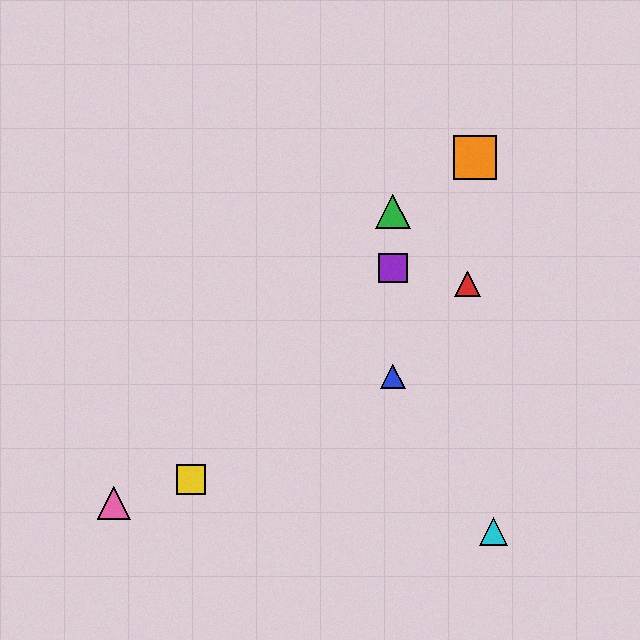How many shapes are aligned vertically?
3 shapes (the blue triangle, the green triangle, the purple square) are aligned vertically.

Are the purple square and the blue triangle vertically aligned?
Yes, both are at x≈393.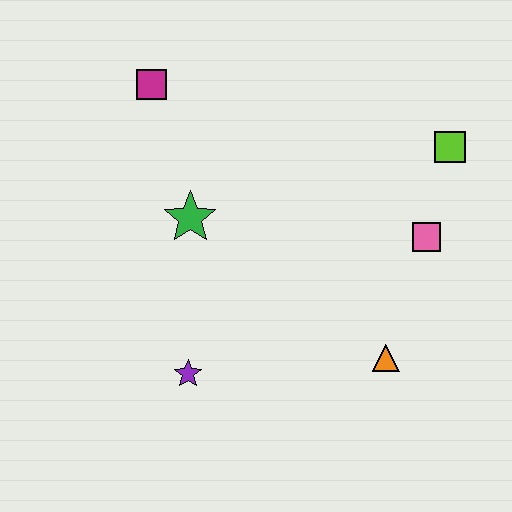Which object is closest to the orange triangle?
The pink square is closest to the orange triangle.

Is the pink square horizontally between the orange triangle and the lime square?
Yes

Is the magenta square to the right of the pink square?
No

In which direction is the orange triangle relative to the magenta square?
The orange triangle is below the magenta square.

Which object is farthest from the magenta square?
The orange triangle is farthest from the magenta square.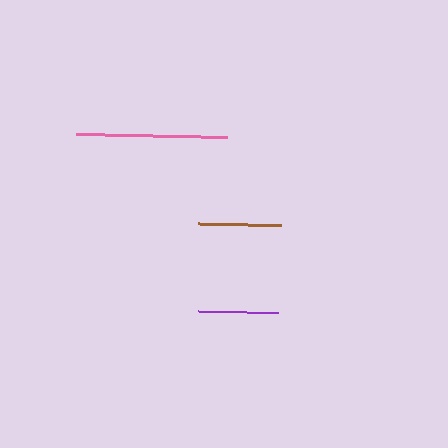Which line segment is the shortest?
The purple line is the shortest at approximately 80 pixels.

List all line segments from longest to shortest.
From longest to shortest: pink, brown, purple.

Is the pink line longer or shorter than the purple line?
The pink line is longer than the purple line.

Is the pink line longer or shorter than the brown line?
The pink line is longer than the brown line.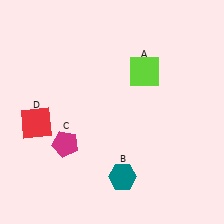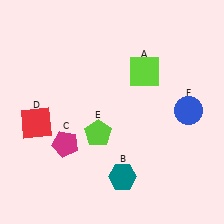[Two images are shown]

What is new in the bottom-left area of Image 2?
A lime pentagon (E) was added in the bottom-left area of Image 2.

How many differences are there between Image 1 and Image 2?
There are 2 differences between the two images.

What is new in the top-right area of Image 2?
A blue circle (F) was added in the top-right area of Image 2.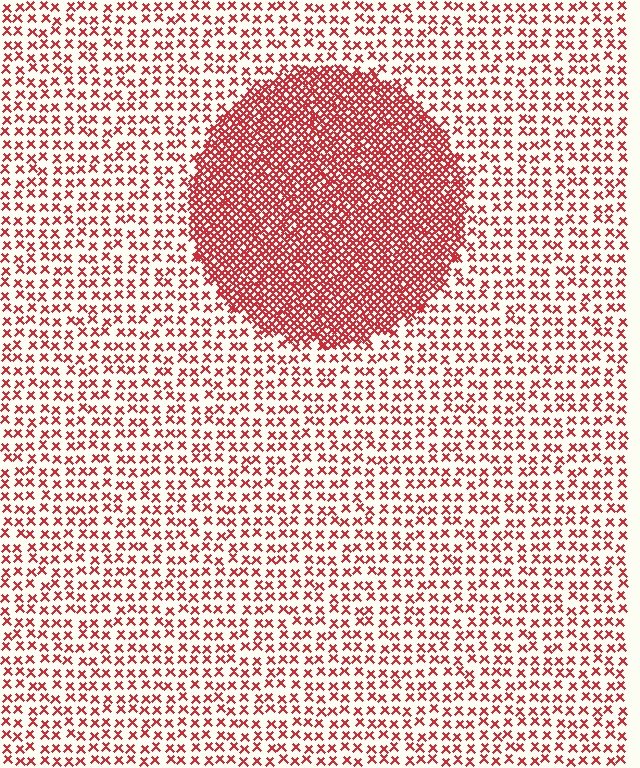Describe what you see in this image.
The image contains small red elements arranged at two different densities. A circle-shaped region is visible where the elements are more densely packed than the surrounding area.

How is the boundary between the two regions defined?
The boundary is defined by a change in element density (approximately 3.0x ratio). All elements are the same color, size, and shape.